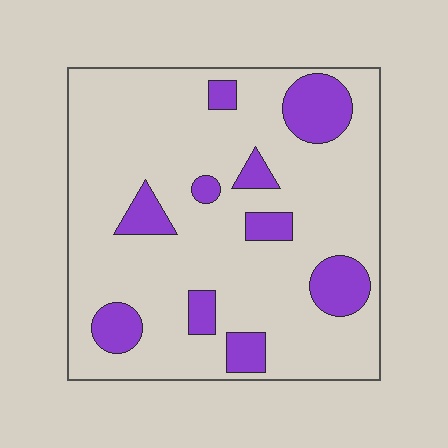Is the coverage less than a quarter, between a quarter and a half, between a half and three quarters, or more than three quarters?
Less than a quarter.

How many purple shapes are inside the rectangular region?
10.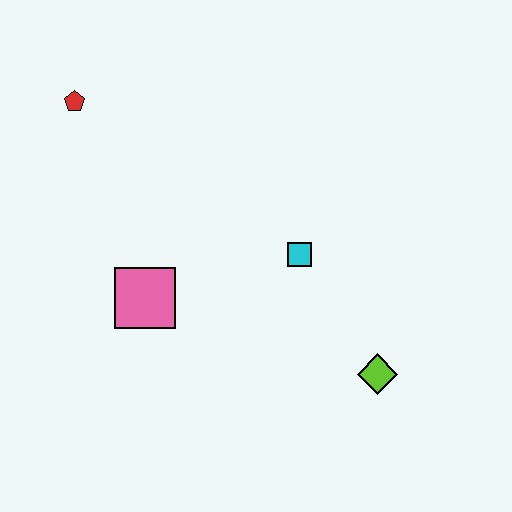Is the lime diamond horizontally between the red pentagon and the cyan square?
No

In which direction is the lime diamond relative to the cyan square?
The lime diamond is below the cyan square.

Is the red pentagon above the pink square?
Yes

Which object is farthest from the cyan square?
The red pentagon is farthest from the cyan square.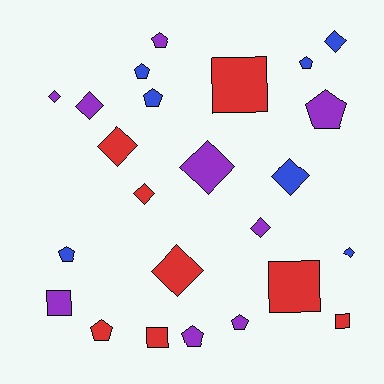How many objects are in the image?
There are 24 objects.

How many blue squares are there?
There are no blue squares.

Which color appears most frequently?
Purple, with 9 objects.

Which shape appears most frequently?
Diamond, with 10 objects.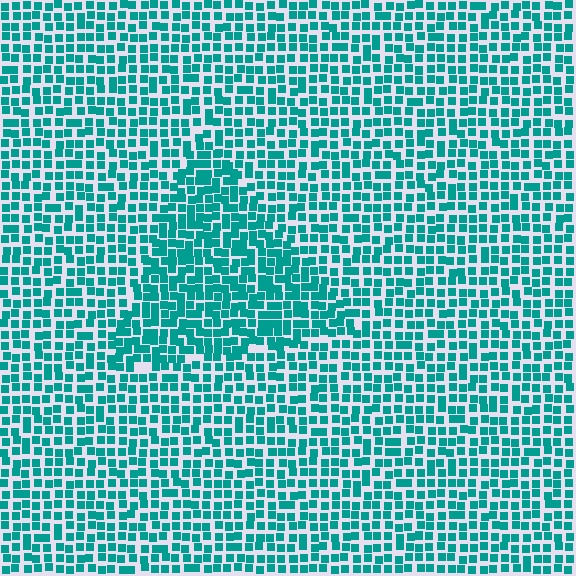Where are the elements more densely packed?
The elements are more densely packed inside the triangle boundary.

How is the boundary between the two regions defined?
The boundary is defined by a change in element density (approximately 1.4x ratio). All elements are the same color, size, and shape.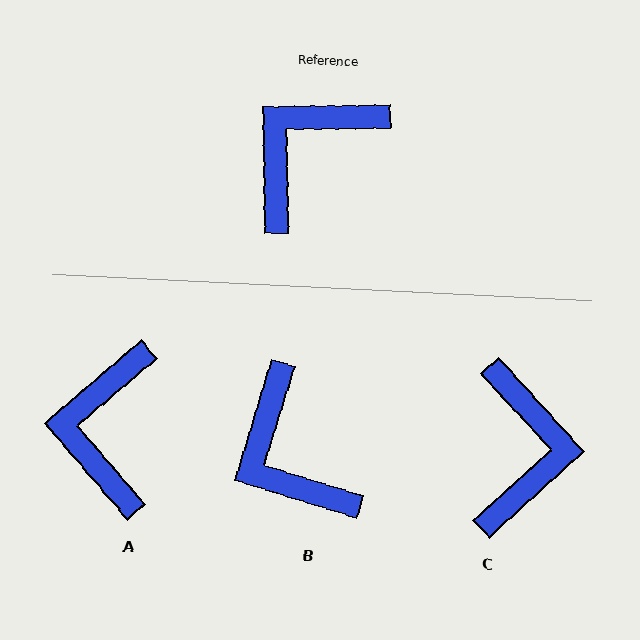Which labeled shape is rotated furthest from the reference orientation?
C, about 139 degrees away.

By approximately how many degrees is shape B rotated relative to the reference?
Approximately 72 degrees counter-clockwise.